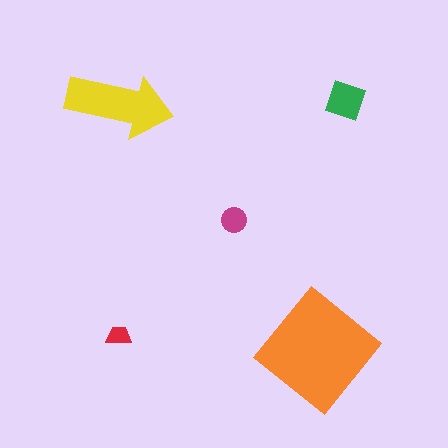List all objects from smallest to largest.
The red trapezoid, the magenta circle, the green diamond, the yellow arrow, the orange diamond.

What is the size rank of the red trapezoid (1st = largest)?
5th.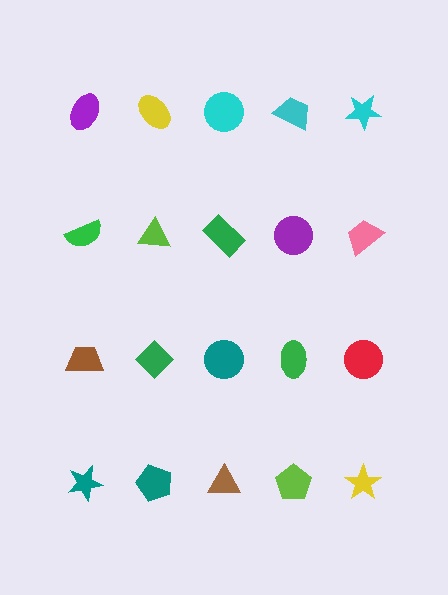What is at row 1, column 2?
A yellow ellipse.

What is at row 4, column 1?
A teal star.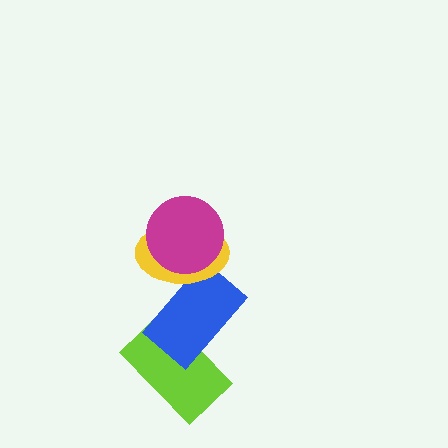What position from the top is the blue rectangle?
The blue rectangle is 3rd from the top.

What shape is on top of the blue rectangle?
The yellow ellipse is on top of the blue rectangle.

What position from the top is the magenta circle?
The magenta circle is 1st from the top.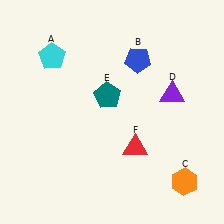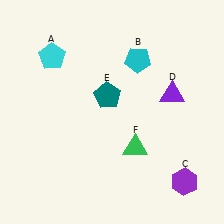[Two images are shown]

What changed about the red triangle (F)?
In Image 1, F is red. In Image 2, it changed to green.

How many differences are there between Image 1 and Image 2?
There are 3 differences between the two images.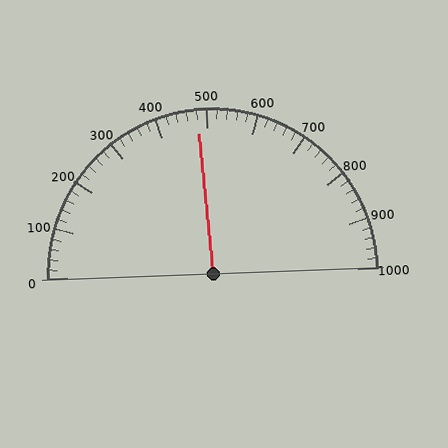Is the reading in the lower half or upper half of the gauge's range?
The reading is in the lower half of the range (0 to 1000).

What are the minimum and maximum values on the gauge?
The gauge ranges from 0 to 1000.